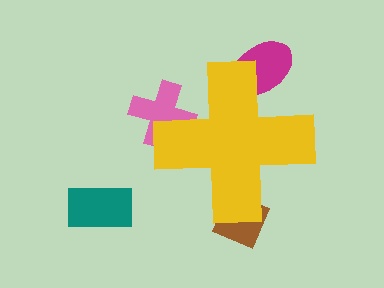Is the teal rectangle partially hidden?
No, the teal rectangle is fully visible.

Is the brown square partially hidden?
Yes, the brown square is partially hidden behind the yellow cross.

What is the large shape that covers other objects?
A yellow cross.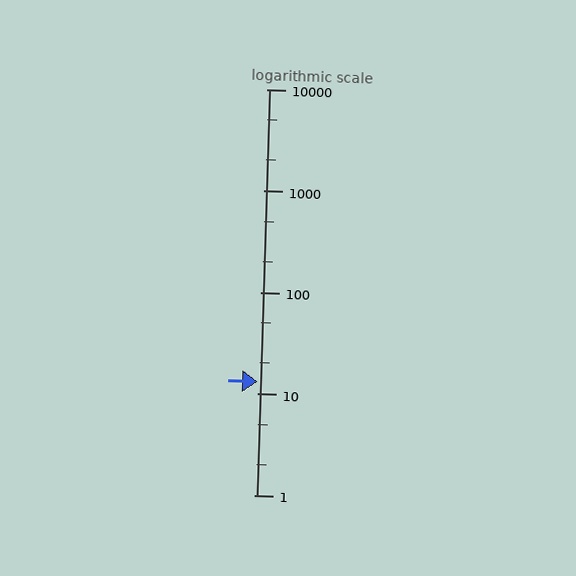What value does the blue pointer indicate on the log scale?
The pointer indicates approximately 13.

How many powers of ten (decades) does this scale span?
The scale spans 4 decades, from 1 to 10000.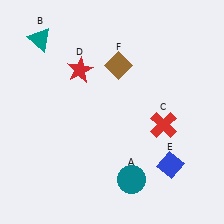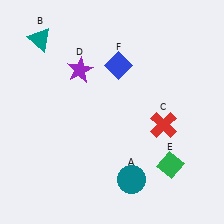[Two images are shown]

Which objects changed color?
D changed from red to purple. E changed from blue to green. F changed from brown to blue.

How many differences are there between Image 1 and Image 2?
There are 3 differences between the two images.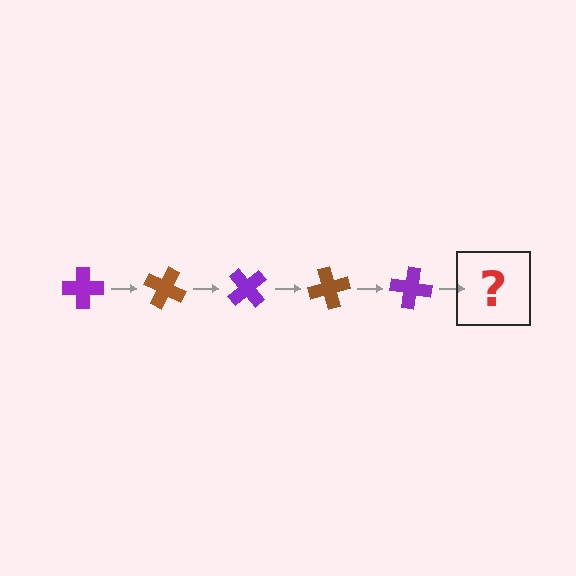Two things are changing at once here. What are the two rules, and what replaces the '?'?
The two rules are that it rotates 25 degrees each step and the color cycles through purple and brown. The '?' should be a brown cross, rotated 125 degrees from the start.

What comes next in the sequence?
The next element should be a brown cross, rotated 125 degrees from the start.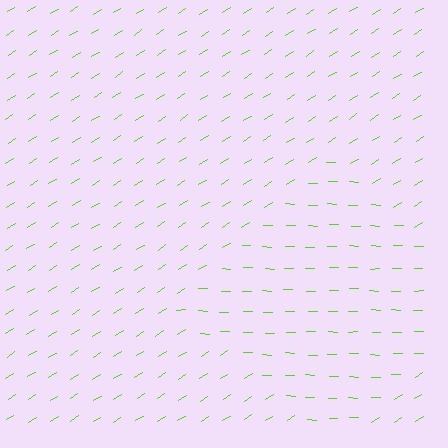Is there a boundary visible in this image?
Yes, there is a texture boundary formed by a change in line orientation.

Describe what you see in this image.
The image is filled with small lime line segments. A diamond region in the image has lines oriented differently from the surrounding lines, creating a visible texture boundary.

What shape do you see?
I see a diamond.